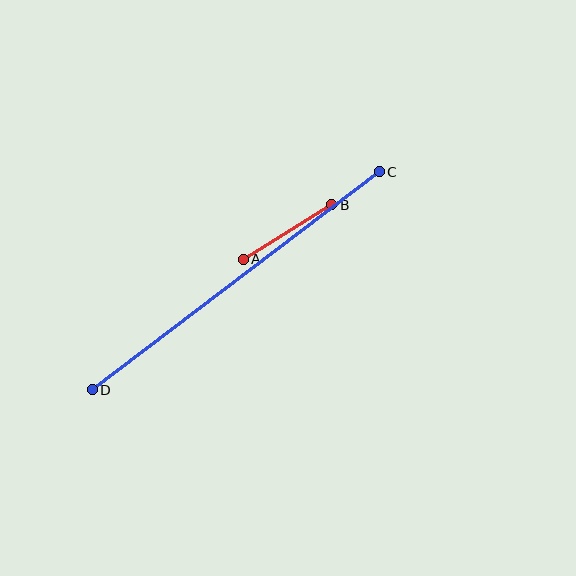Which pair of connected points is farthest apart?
Points C and D are farthest apart.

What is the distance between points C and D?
The distance is approximately 360 pixels.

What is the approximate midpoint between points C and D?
The midpoint is at approximately (236, 281) pixels.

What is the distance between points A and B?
The distance is approximately 104 pixels.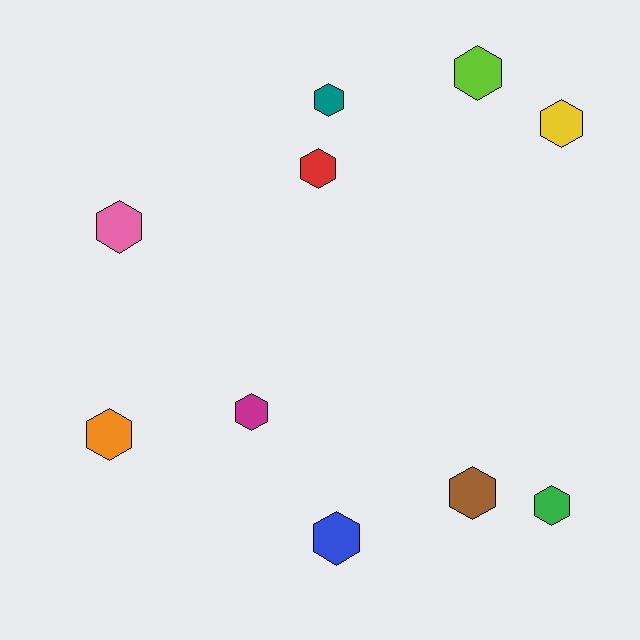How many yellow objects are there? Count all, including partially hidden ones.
There is 1 yellow object.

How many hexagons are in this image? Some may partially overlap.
There are 10 hexagons.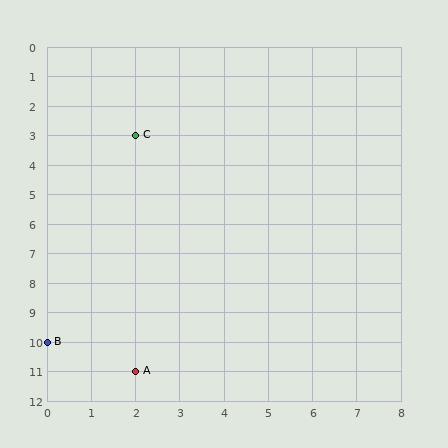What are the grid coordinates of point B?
Point B is at grid coordinates (0, 10).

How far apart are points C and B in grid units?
Points C and B are 2 columns and 7 rows apart (about 7.3 grid units diagonally).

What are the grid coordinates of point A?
Point A is at grid coordinates (2, 11).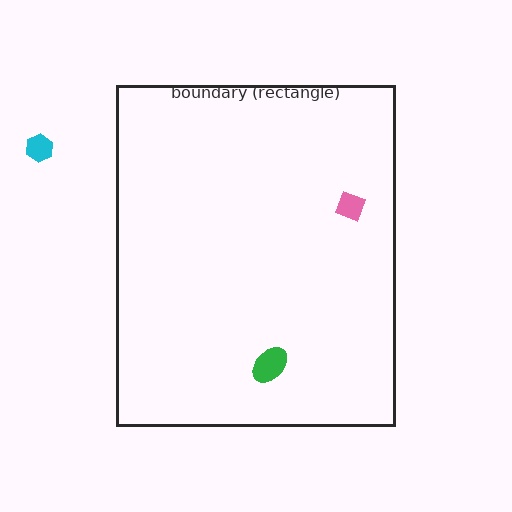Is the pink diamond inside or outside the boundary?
Inside.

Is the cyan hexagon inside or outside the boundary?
Outside.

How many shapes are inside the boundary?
2 inside, 1 outside.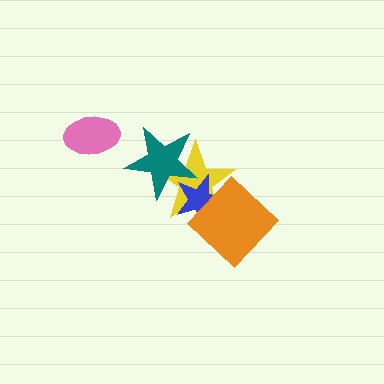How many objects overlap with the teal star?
2 objects overlap with the teal star.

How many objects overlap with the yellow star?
3 objects overlap with the yellow star.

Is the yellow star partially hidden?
Yes, it is partially covered by another shape.